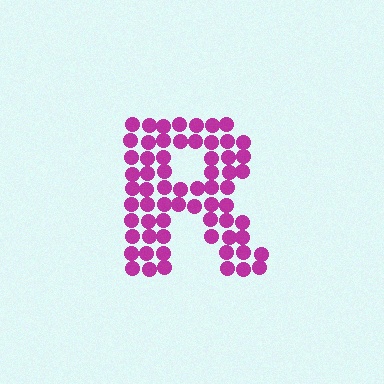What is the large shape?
The large shape is the letter R.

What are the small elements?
The small elements are circles.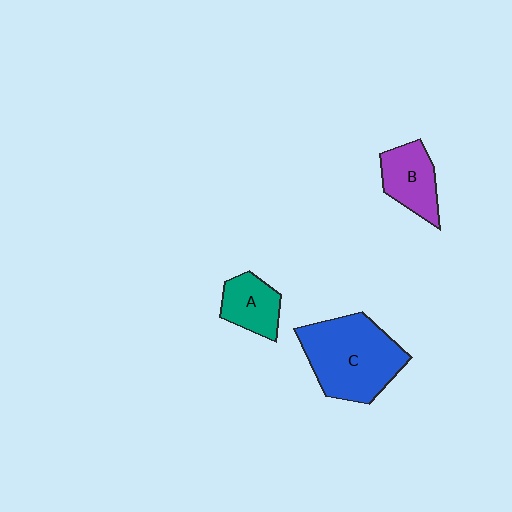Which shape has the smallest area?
Shape A (teal).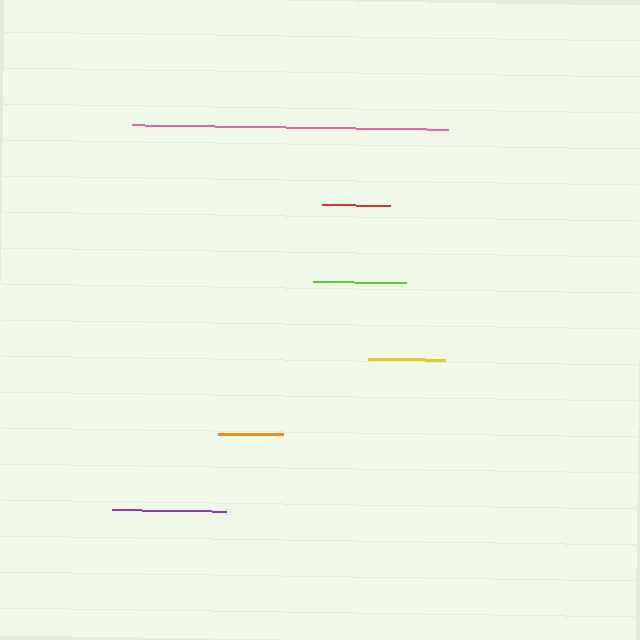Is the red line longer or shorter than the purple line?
The purple line is longer than the red line.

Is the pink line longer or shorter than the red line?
The pink line is longer than the red line.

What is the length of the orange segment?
The orange segment is approximately 65 pixels long.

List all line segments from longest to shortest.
From longest to shortest: pink, purple, lime, yellow, red, orange.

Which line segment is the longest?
The pink line is the longest at approximately 316 pixels.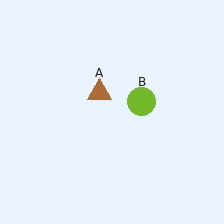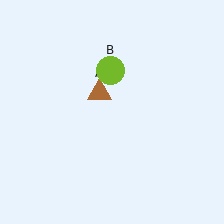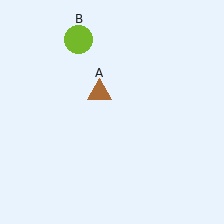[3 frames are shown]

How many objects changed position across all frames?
1 object changed position: lime circle (object B).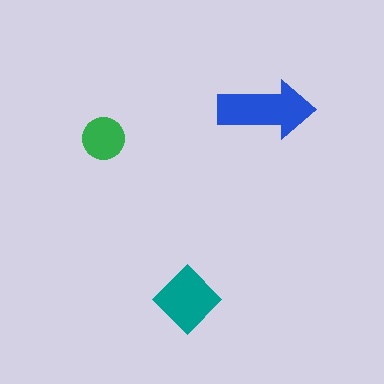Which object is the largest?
The blue arrow.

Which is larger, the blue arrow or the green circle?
The blue arrow.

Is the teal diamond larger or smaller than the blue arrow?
Smaller.